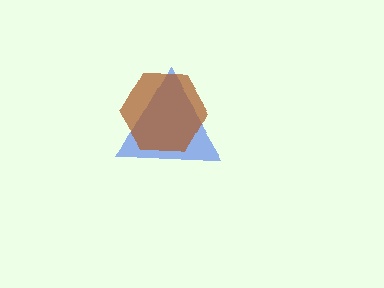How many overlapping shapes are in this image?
There are 2 overlapping shapes in the image.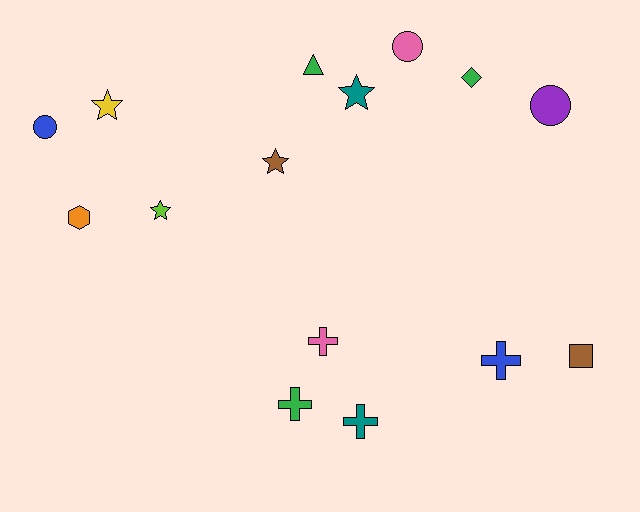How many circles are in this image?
There are 3 circles.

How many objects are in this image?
There are 15 objects.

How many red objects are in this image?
There are no red objects.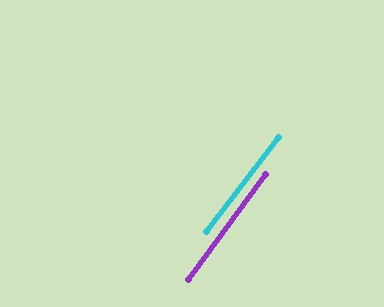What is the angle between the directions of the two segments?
Approximately 2 degrees.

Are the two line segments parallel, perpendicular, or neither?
Parallel — their directions differ by only 1.5°.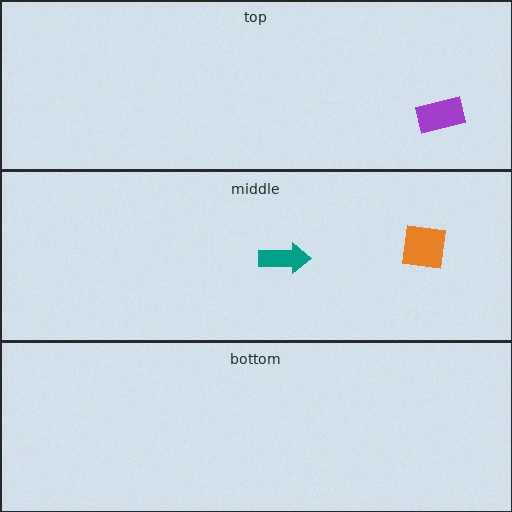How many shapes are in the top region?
1.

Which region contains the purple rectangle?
The top region.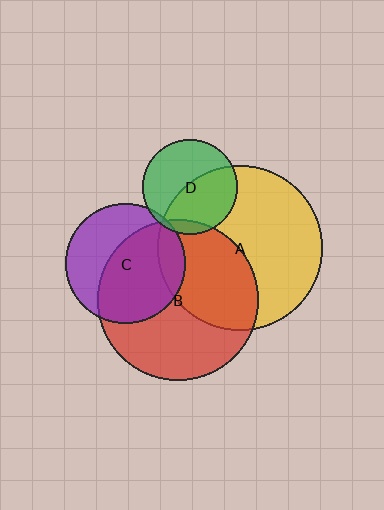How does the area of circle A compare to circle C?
Approximately 1.9 times.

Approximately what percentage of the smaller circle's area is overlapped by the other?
Approximately 40%.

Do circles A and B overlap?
Yes.